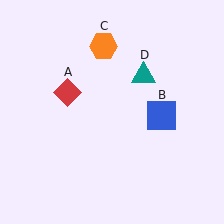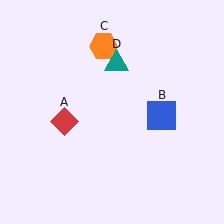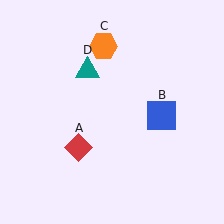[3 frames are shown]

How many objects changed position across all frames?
2 objects changed position: red diamond (object A), teal triangle (object D).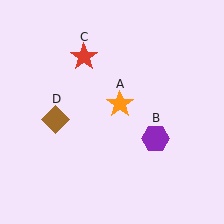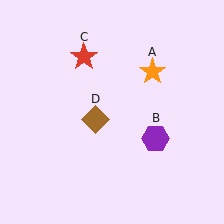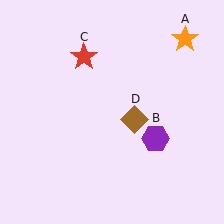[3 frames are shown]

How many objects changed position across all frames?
2 objects changed position: orange star (object A), brown diamond (object D).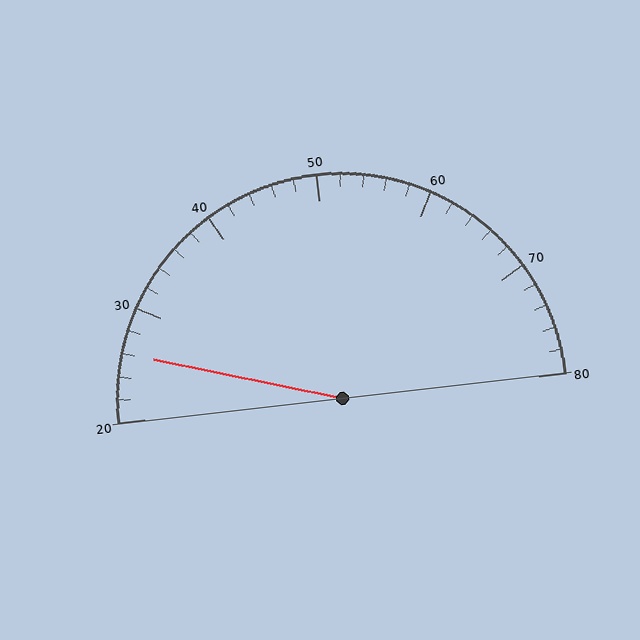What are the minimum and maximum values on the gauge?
The gauge ranges from 20 to 80.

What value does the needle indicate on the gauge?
The needle indicates approximately 26.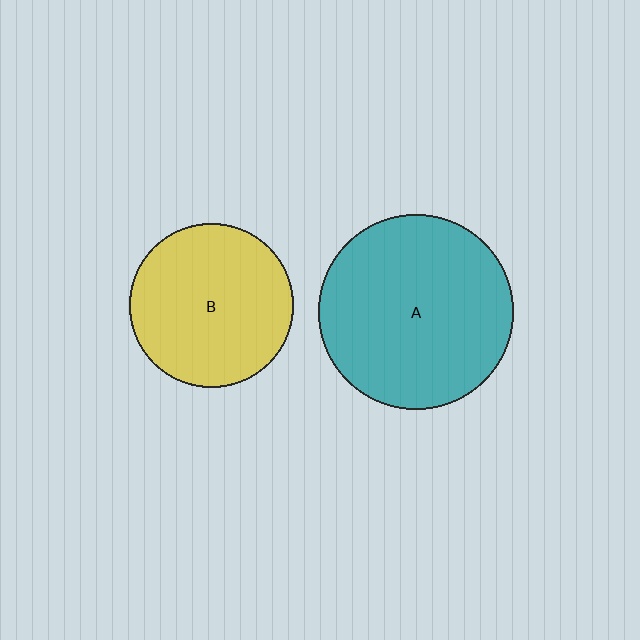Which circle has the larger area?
Circle A (teal).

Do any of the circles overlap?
No, none of the circles overlap.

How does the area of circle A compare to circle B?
Approximately 1.4 times.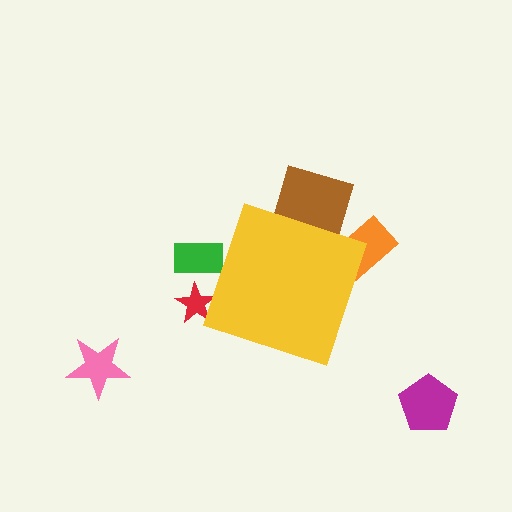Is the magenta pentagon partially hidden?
No, the magenta pentagon is fully visible.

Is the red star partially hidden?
Yes, the red star is partially hidden behind the yellow diamond.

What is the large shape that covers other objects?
A yellow diamond.